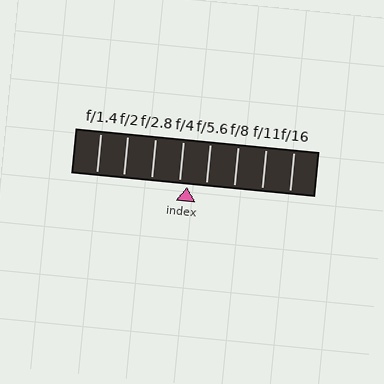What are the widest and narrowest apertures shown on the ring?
The widest aperture shown is f/1.4 and the narrowest is f/16.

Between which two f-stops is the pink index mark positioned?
The index mark is between f/4 and f/5.6.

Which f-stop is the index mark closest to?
The index mark is closest to f/4.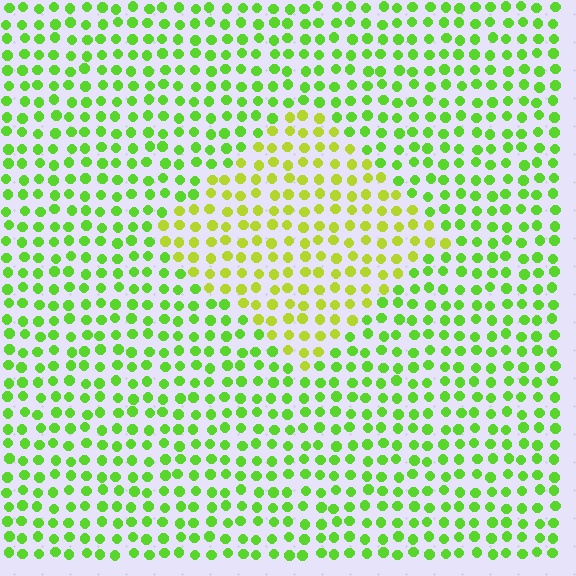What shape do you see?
I see a diamond.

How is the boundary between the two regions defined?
The boundary is defined purely by a slight shift in hue (about 32 degrees). Spacing, size, and orientation are identical on both sides.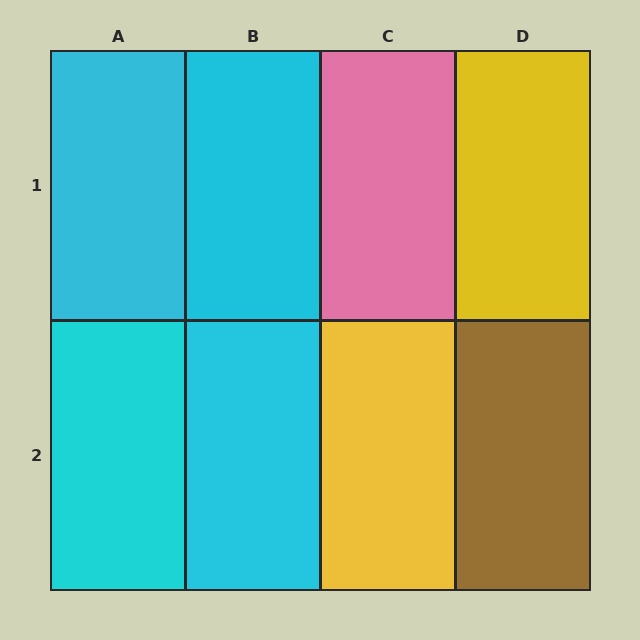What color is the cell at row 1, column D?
Yellow.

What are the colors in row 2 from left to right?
Cyan, cyan, yellow, brown.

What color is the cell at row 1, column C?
Pink.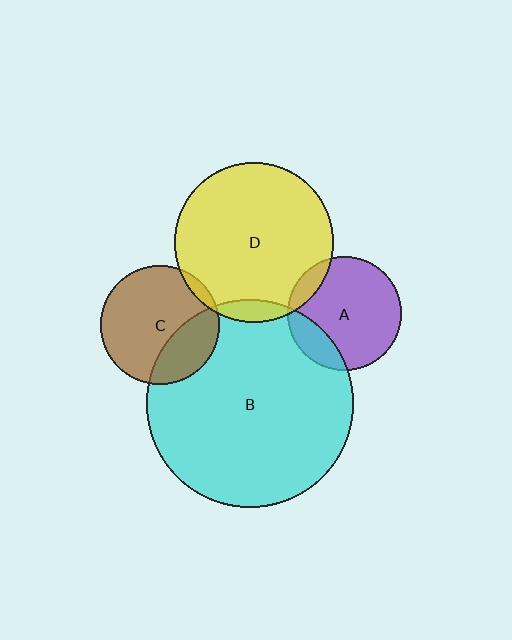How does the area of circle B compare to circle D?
Approximately 1.7 times.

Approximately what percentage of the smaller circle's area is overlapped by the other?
Approximately 10%.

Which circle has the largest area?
Circle B (cyan).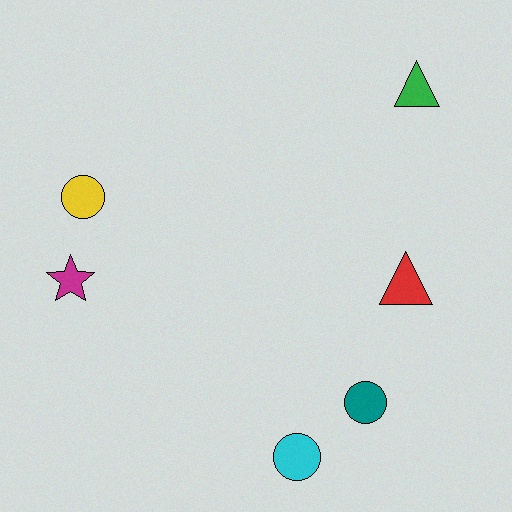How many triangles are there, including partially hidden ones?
There are 2 triangles.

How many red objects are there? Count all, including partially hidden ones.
There is 1 red object.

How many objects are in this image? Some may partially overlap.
There are 6 objects.